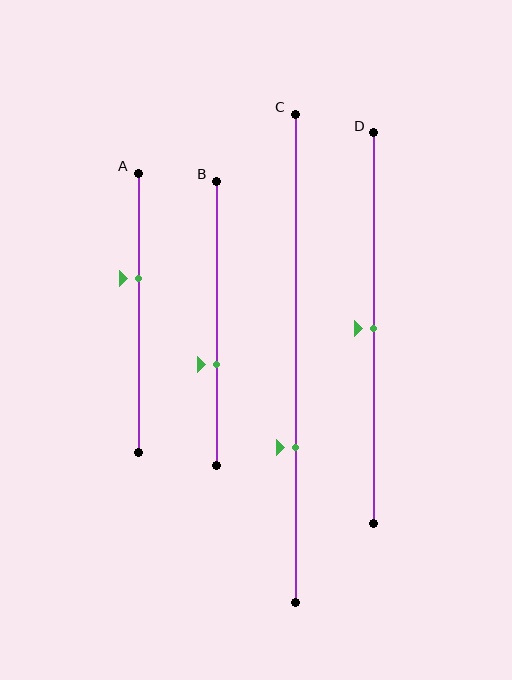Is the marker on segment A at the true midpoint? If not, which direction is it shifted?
No, the marker on segment A is shifted upward by about 12% of the segment length.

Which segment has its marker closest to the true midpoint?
Segment D has its marker closest to the true midpoint.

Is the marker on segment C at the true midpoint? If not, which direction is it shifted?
No, the marker on segment C is shifted downward by about 18% of the segment length.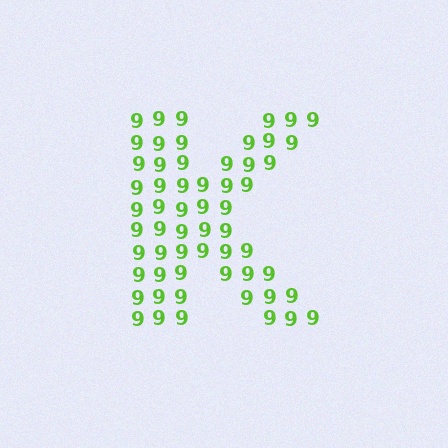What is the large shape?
The large shape is the letter K.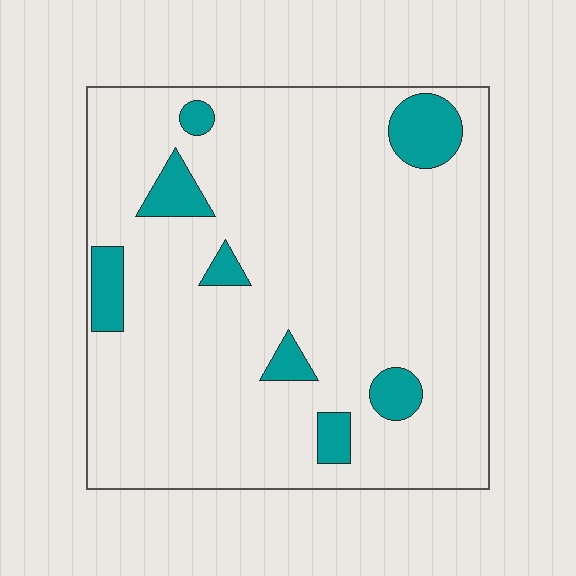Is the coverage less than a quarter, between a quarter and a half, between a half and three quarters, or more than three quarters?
Less than a quarter.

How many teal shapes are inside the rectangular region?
8.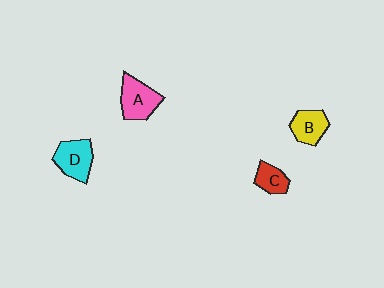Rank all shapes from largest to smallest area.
From largest to smallest: A (pink), D (cyan), B (yellow), C (red).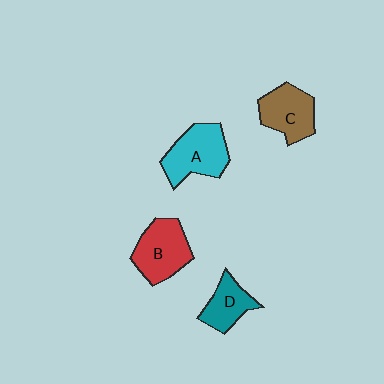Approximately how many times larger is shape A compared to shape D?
Approximately 1.5 times.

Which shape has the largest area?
Shape A (cyan).